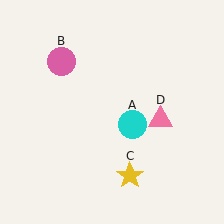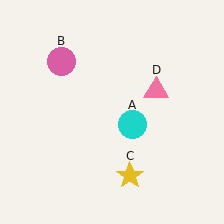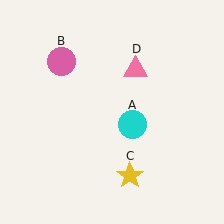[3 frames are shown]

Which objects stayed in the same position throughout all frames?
Cyan circle (object A) and pink circle (object B) and yellow star (object C) remained stationary.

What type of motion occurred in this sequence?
The pink triangle (object D) rotated counterclockwise around the center of the scene.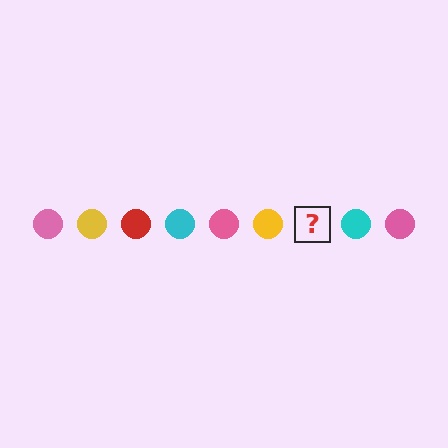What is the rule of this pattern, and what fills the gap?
The rule is that the pattern cycles through pink, yellow, red, cyan circles. The gap should be filled with a red circle.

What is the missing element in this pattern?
The missing element is a red circle.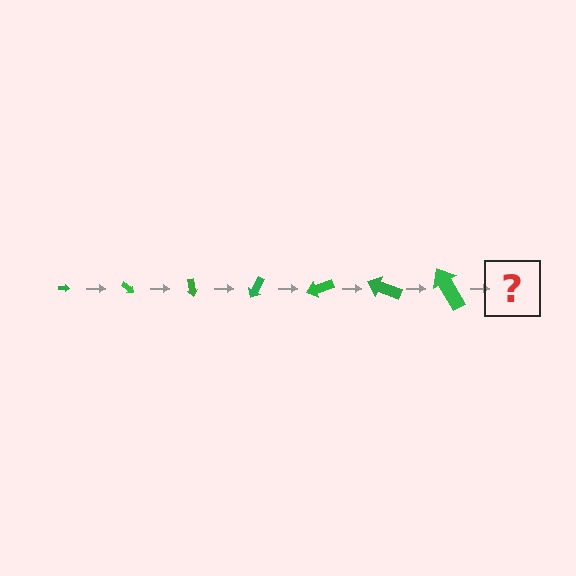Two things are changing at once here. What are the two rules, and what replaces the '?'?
The two rules are that the arrow grows larger each step and it rotates 40 degrees each step. The '?' should be an arrow, larger than the previous one and rotated 280 degrees from the start.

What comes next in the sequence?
The next element should be an arrow, larger than the previous one and rotated 280 degrees from the start.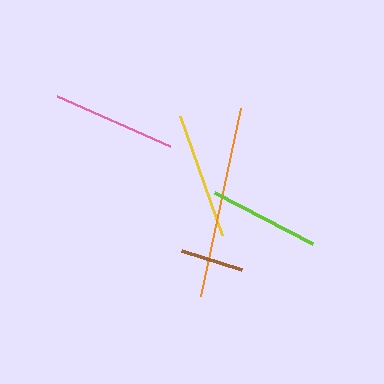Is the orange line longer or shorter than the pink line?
The orange line is longer than the pink line.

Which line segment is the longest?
The orange line is the longest at approximately 192 pixels.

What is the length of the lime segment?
The lime segment is approximately 111 pixels long.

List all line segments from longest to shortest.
From longest to shortest: orange, yellow, pink, lime, brown.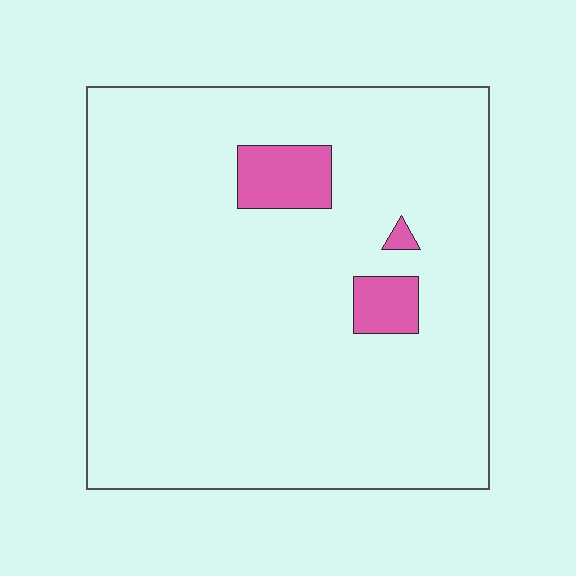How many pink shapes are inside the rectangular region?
3.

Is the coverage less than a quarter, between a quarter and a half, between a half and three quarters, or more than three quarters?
Less than a quarter.